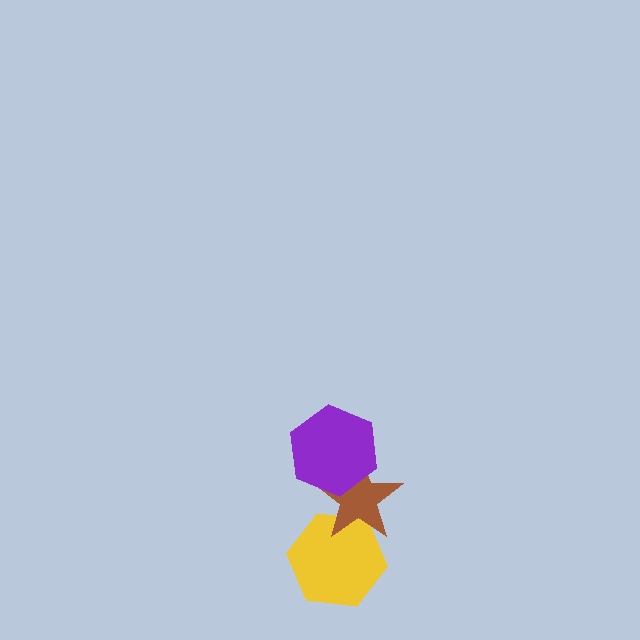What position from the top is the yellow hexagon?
The yellow hexagon is 3rd from the top.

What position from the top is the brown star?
The brown star is 2nd from the top.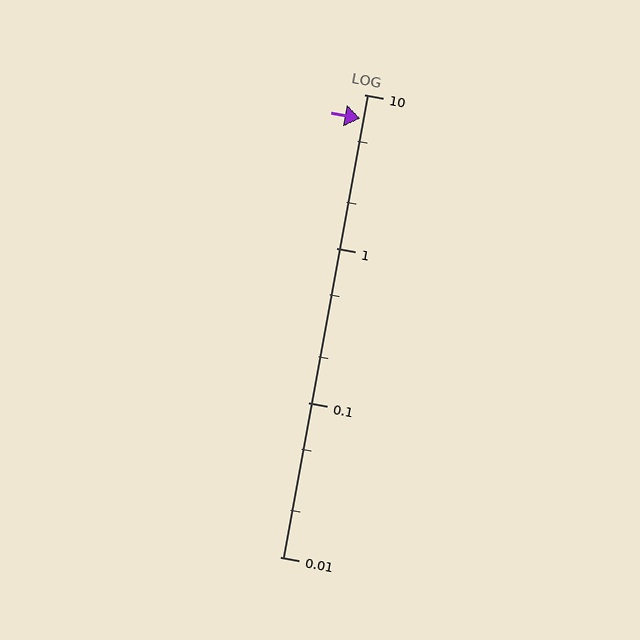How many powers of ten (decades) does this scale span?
The scale spans 3 decades, from 0.01 to 10.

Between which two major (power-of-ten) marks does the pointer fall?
The pointer is between 1 and 10.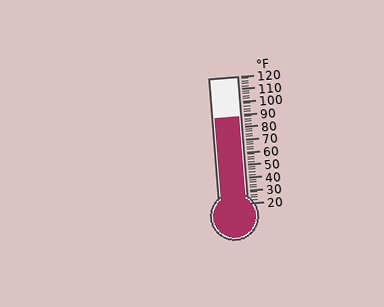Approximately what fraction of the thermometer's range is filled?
The thermometer is filled to approximately 70% of its range.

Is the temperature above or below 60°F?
The temperature is above 60°F.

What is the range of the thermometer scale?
The thermometer scale ranges from 20°F to 120°F.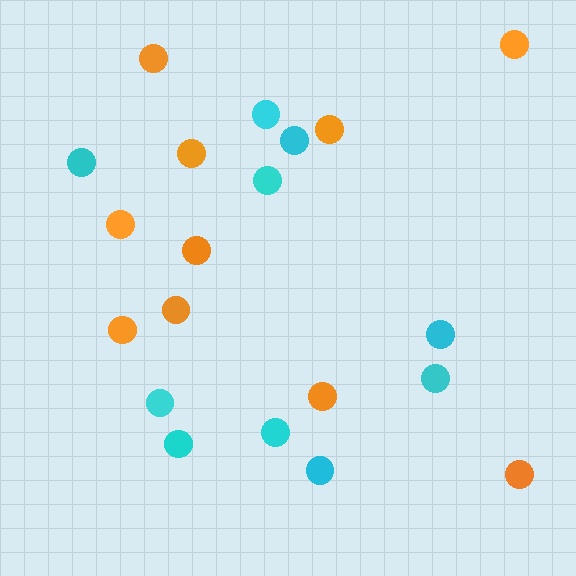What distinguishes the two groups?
There are 2 groups: one group of orange circles (10) and one group of cyan circles (10).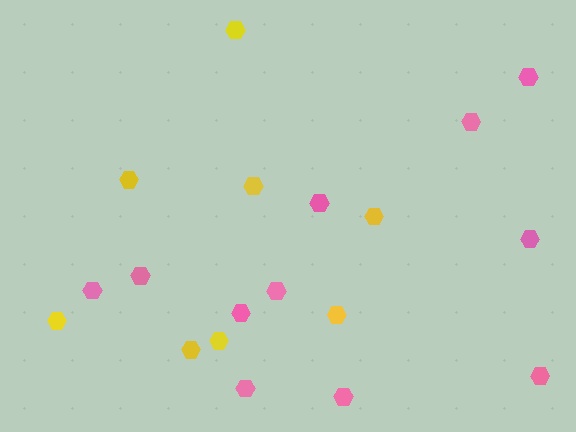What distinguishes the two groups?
There are 2 groups: one group of yellow hexagons (8) and one group of pink hexagons (11).